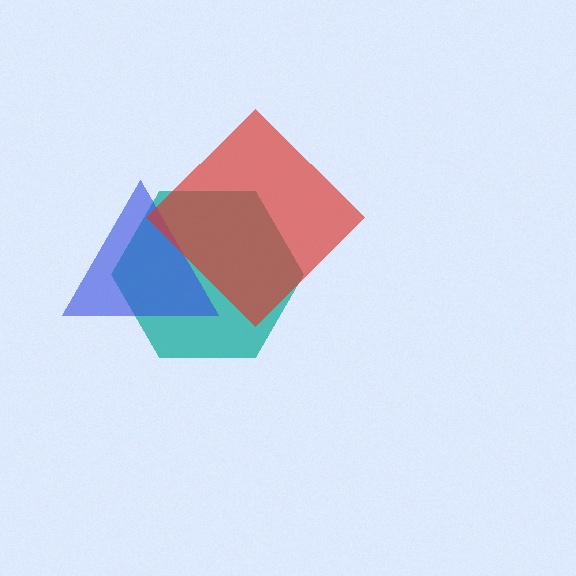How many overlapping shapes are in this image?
There are 3 overlapping shapes in the image.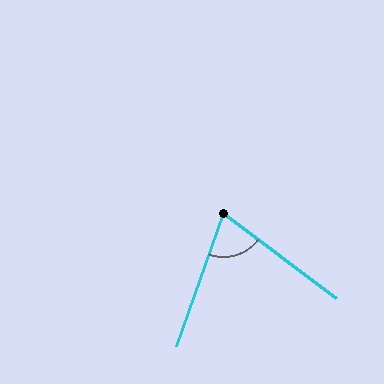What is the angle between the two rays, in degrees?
Approximately 73 degrees.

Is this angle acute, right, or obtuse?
It is acute.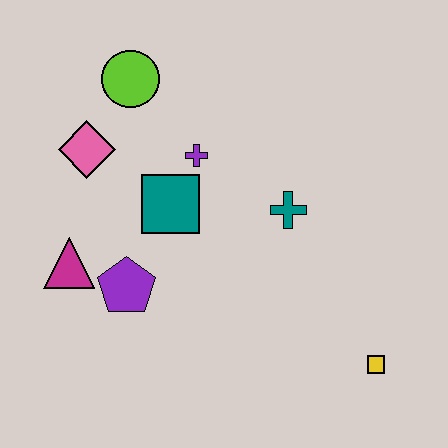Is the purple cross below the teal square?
No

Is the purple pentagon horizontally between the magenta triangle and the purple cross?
Yes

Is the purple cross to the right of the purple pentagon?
Yes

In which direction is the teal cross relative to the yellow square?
The teal cross is above the yellow square.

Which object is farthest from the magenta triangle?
The yellow square is farthest from the magenta triangle.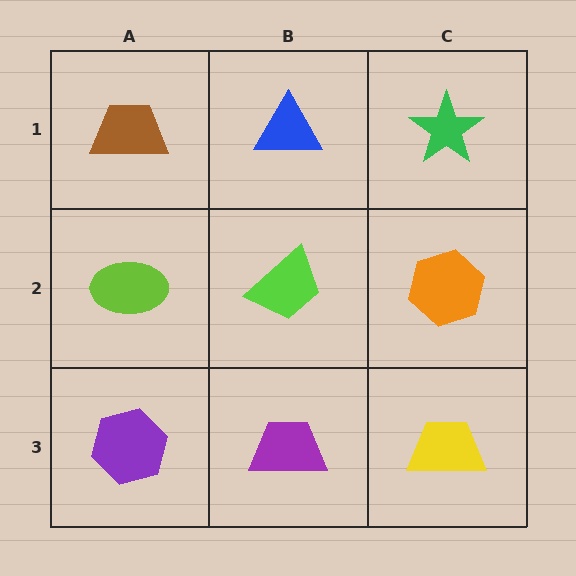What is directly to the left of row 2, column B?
A lime ellipse.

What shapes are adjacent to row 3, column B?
A lime trapezoid (row 2, column B), a purple hexagon (row 3, column A), a yellow trapezoid (row 3, column C).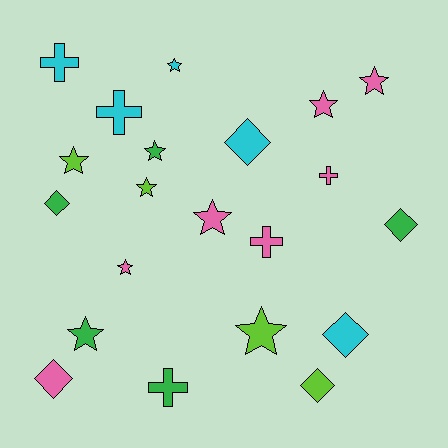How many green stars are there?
There are 2 green stars.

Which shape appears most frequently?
Star, with 10 objects.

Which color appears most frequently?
Pink, with 7 objects.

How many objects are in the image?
There are 21 objects.